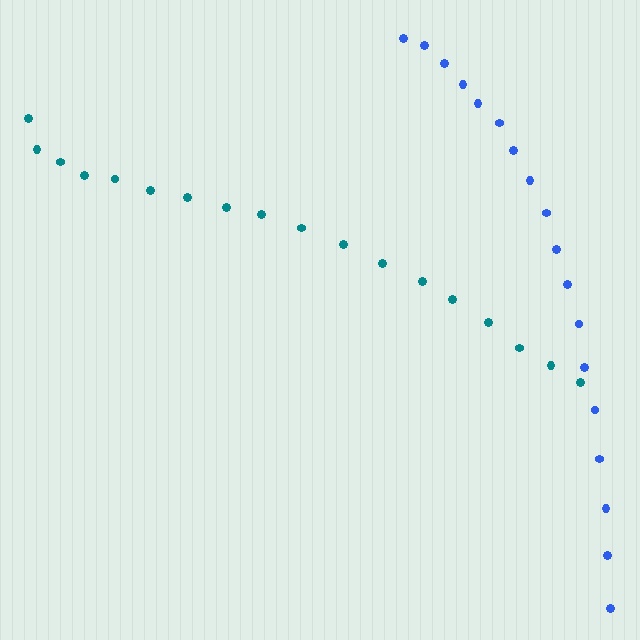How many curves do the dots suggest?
There are 2 distinct paths.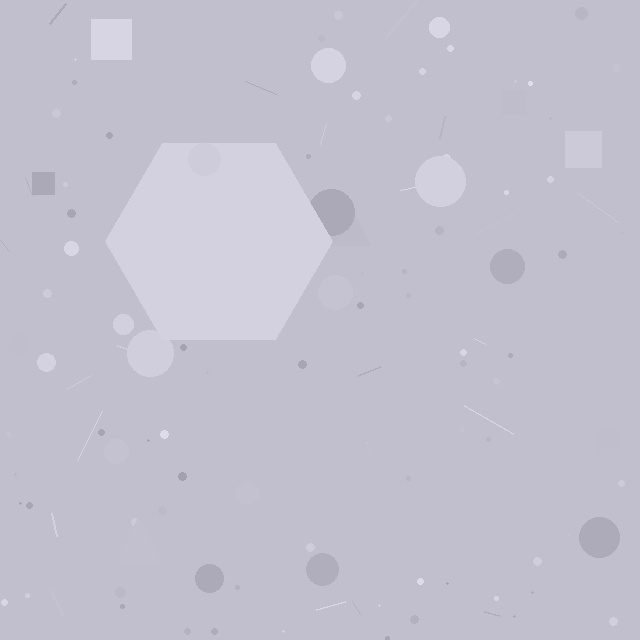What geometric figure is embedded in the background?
A hexagon is embedded in the background.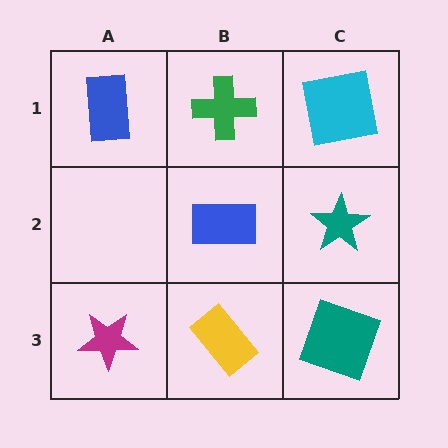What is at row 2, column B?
A blue rectangle.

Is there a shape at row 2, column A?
No, that cell is empty.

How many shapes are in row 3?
3 shapes.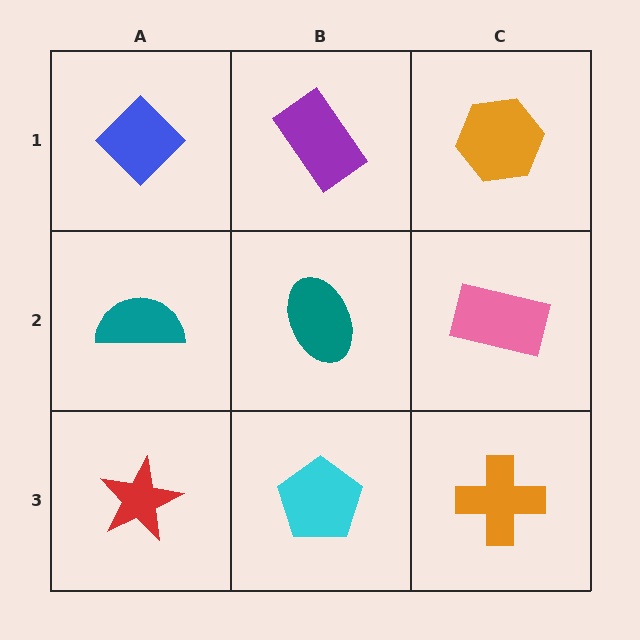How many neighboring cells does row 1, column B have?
3.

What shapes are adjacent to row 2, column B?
A purple rectangle (row 1, column B), a cyan pentagon (row 3, column B), a teal semicircle (row 2, column A), a pink rectangle (row 2, column C).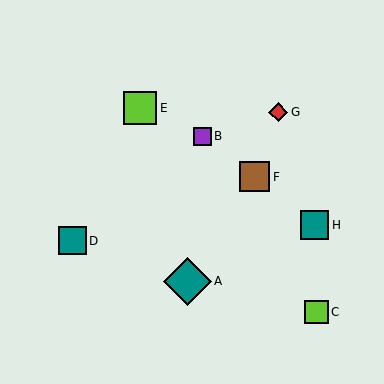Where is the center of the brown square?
The center of the brown square is at (254, 177).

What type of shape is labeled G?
Shape G is a red diamond.